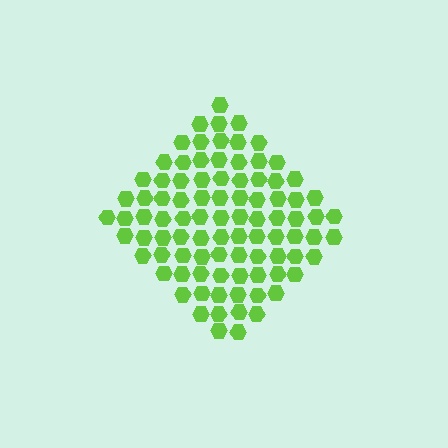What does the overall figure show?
The overall figure shows a diamond.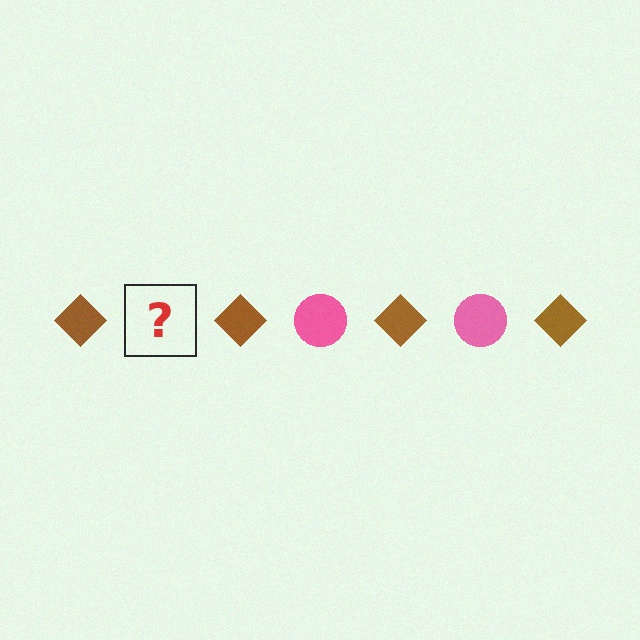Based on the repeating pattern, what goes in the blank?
The blank should be a pink circle.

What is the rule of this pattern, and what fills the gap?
The rule is that the pattern alternates between brown diamond and pink circle. The gap should be filled with a pink circle.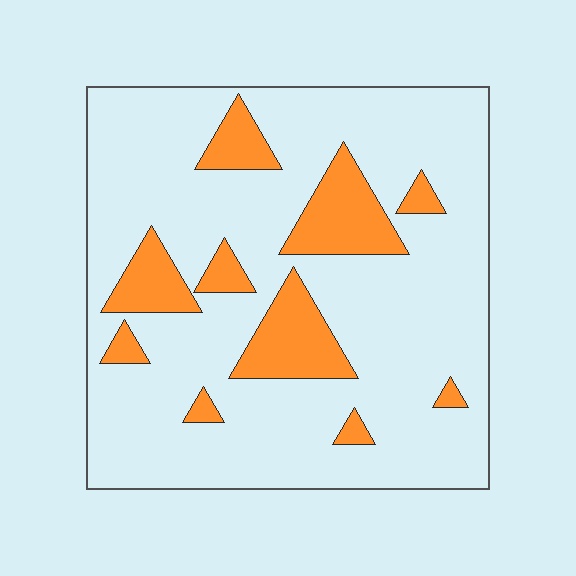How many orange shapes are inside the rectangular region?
10.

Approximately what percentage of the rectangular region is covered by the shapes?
Approximately 20%.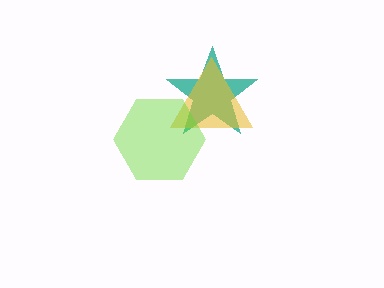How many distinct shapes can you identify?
There are 3 distinct shapes: a teal star, a yellow triangle, a lime hexagon.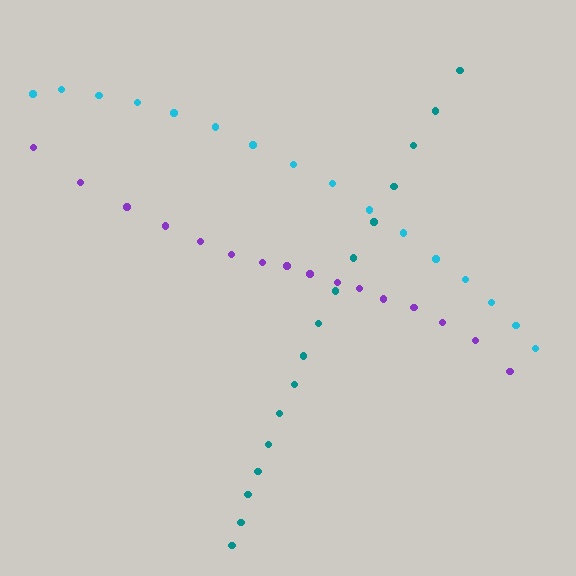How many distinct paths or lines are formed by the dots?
There are 3 distinct paths.